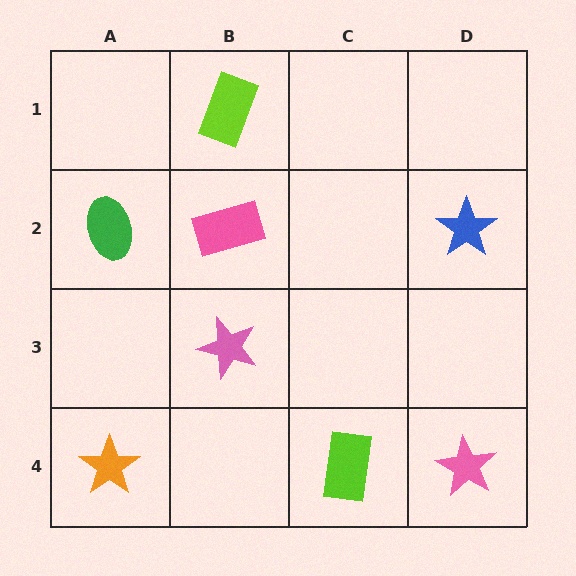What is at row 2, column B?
A pink rectangle.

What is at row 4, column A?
An orange star.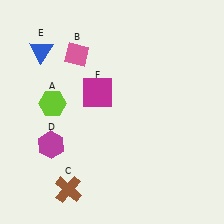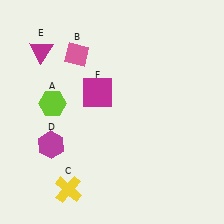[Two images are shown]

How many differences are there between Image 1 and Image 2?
There are 2 differences between the two images.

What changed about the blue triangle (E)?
In Image 1, E is blue. In Image 2, it changed to magenta.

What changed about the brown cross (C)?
In Image 1, C is brown. In Image 2, it changed to yellow.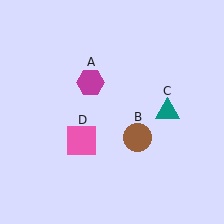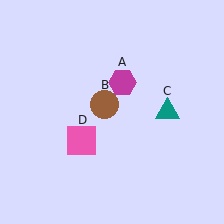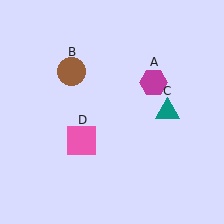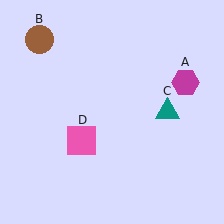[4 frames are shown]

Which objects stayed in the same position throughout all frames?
Teal triangle (object C) and pink square (object D) remained stationary.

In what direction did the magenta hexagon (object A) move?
The magenta hexagon (object A) moved right.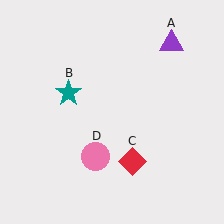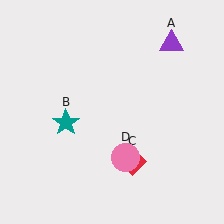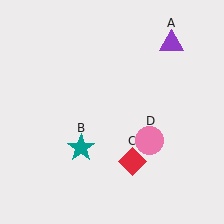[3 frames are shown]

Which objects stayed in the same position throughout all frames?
Purple triangle (object A) and red diamond (object C) remained stationary.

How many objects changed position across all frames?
2 objects changed position: teal star (object B), pink circle (object D).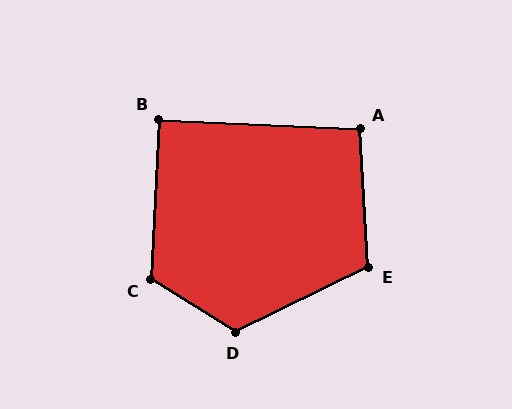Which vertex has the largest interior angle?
D, at approximately 122 degrees.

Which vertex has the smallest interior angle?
B, at approximately 90 degrees.